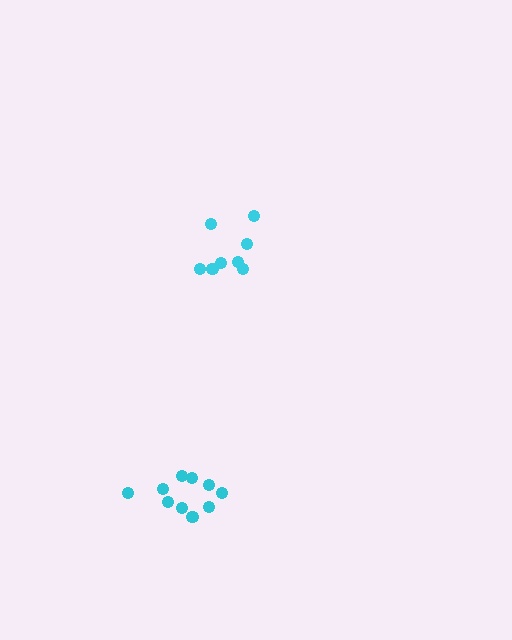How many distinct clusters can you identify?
There are 2 distinct clusters.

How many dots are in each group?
Group 1: 8 dots, Group 2: 10 dots (18 total).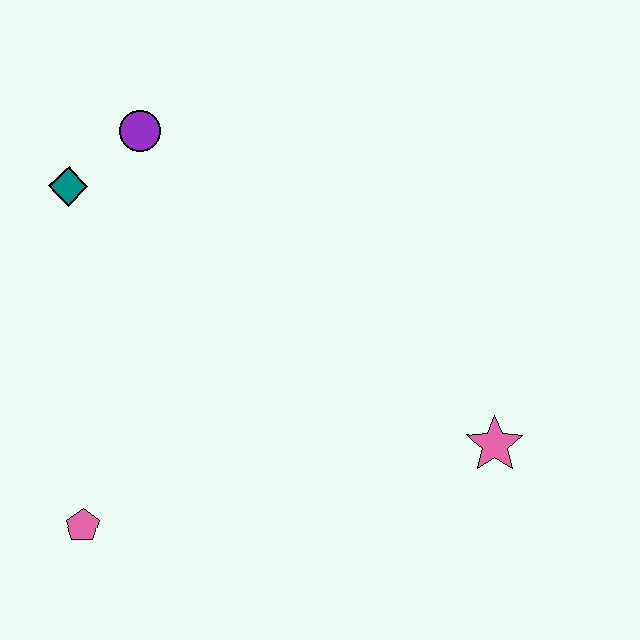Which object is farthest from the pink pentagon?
The pink star is farthest from the pink pentagon.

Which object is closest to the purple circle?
The teal diamond is closest to the purple circle.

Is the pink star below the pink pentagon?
No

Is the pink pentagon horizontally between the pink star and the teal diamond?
Yes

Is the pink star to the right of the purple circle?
Yes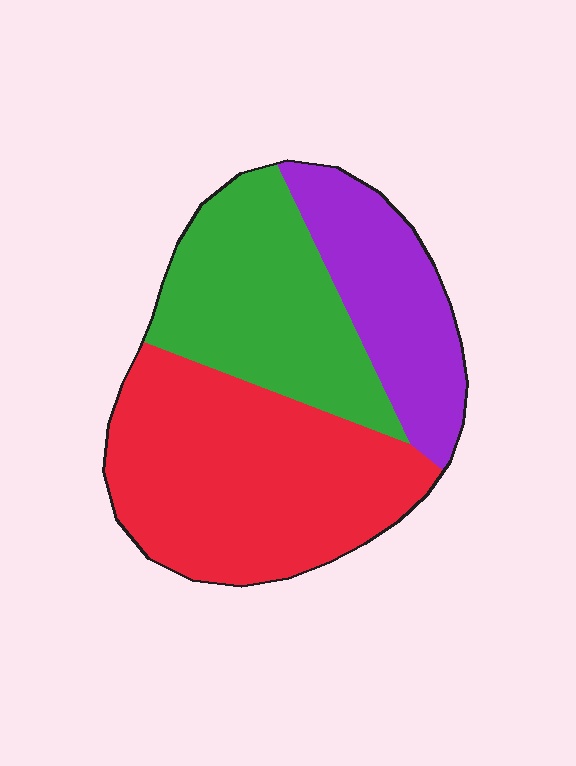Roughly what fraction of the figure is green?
Green covers about 30% of the figure.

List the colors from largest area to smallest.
From largest to smallest: red, green, purple.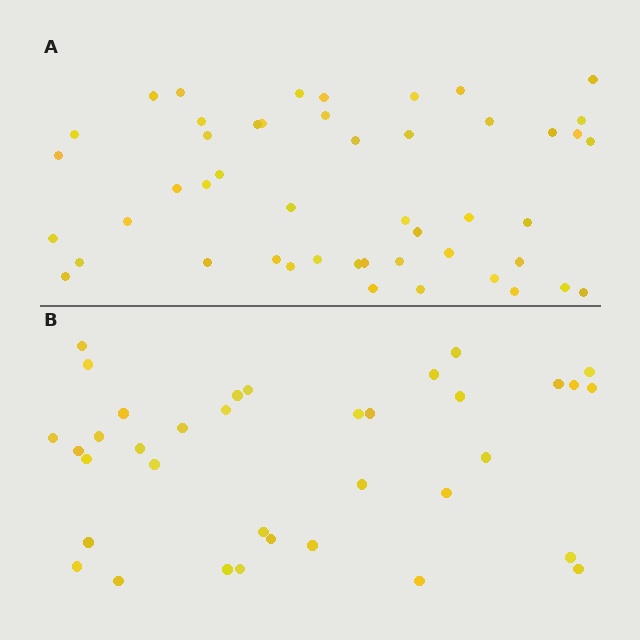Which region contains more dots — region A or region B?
Region A (the top region) has more dots.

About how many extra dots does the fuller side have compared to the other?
Region A has roughly 12 or so more dots than region B.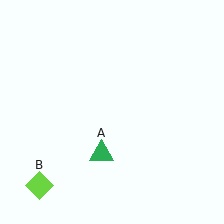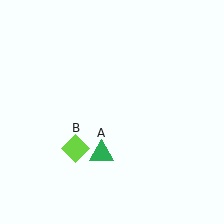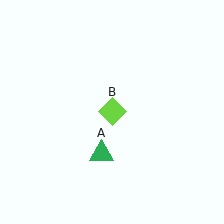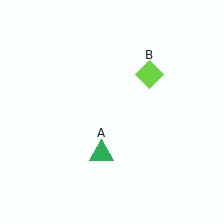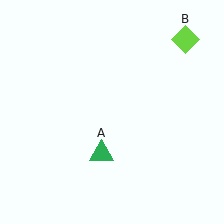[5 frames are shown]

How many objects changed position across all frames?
1 object changed position: lime diamond (object B).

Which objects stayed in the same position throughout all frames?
Green triangle (object A) remained stationary.